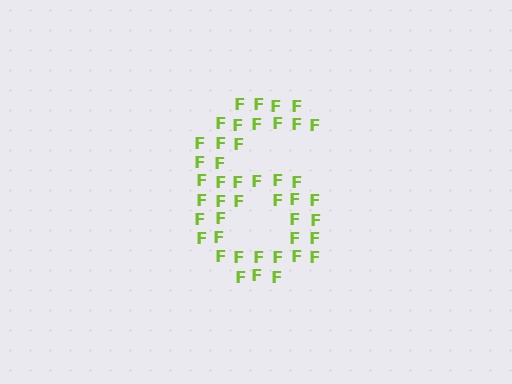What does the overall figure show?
The overall figure shows the digit 6.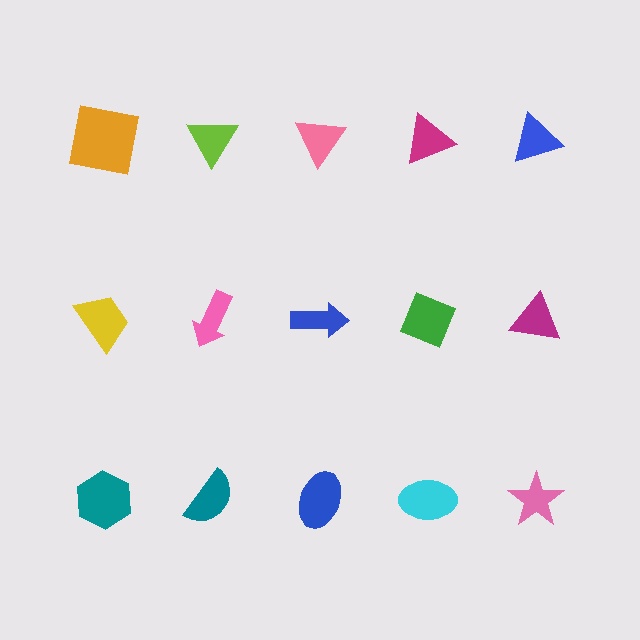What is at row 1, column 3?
A pink triangle.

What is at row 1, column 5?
A blue triangle.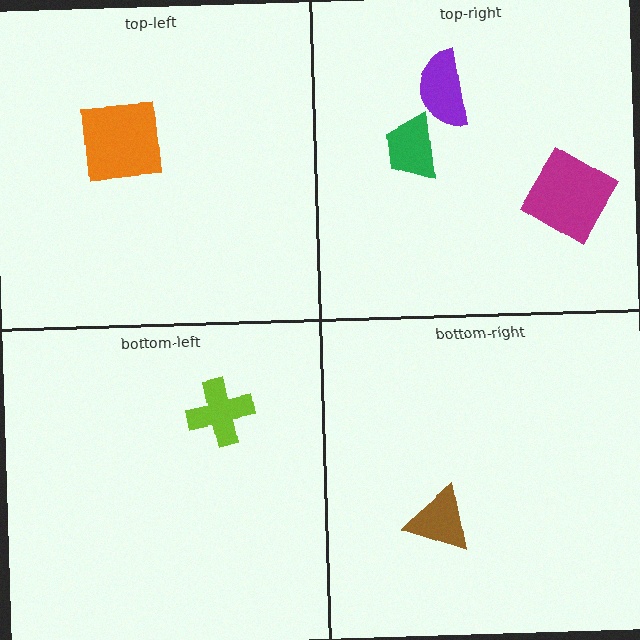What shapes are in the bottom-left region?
The lime cross.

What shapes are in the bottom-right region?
The brown triangle.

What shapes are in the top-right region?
The green trapezoid, the magenta diamond, the purple semicircle.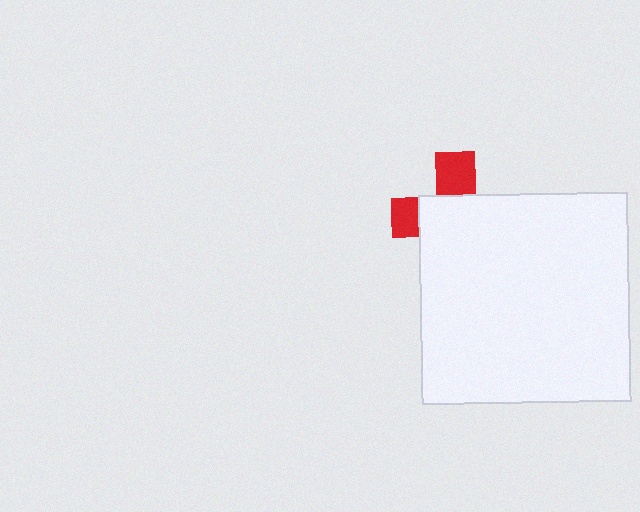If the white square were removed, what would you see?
You would see the complete red cross.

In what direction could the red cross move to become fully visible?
The red cross could move up. That would shift it out from behind the white square entirely.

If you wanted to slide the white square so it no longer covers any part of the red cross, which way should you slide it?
Slide it down — that is the most direct way to separate the two shapes.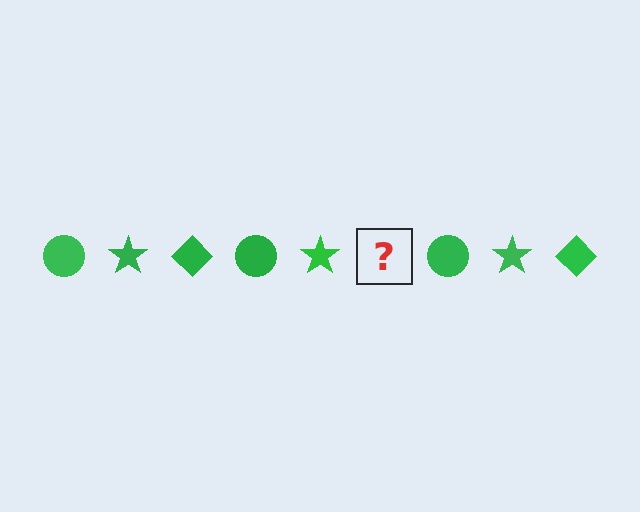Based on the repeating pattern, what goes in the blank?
The blank should be a green diamond.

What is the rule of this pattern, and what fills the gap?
The rule is that the pattern cycles through circle, star, diamond shapes in green. The gap should be filled with a green diamond.